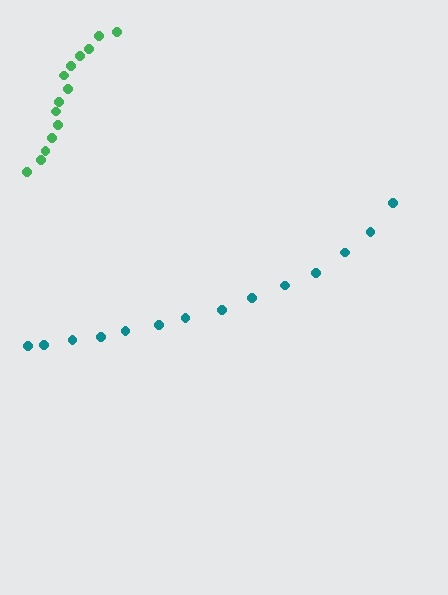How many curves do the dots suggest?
There are 2 distinct paths.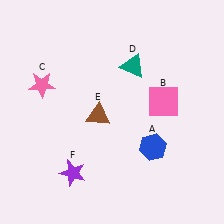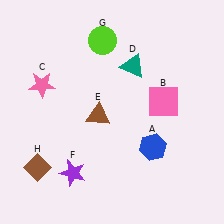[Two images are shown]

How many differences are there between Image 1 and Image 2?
There are 2 differences between the two images.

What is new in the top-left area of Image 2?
A lime circle (G) was added in the top-left area of Image 2.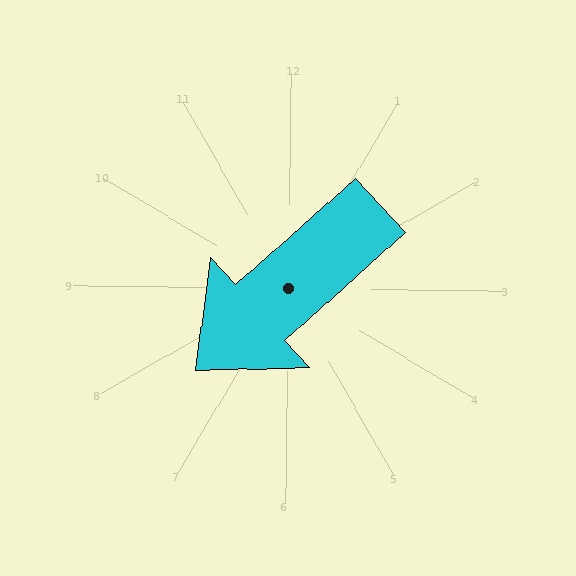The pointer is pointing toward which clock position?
Roughly 8 o'clock.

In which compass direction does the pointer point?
Southwest.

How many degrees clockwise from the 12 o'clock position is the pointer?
Approximately 227 degrees.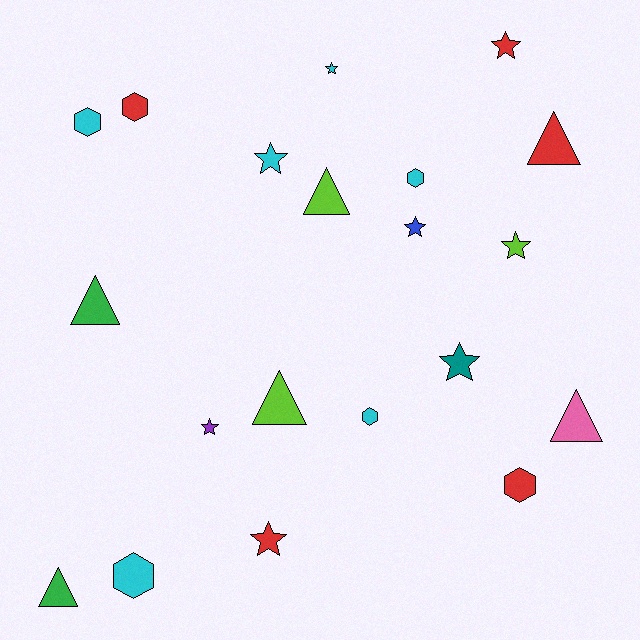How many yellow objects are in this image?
There are no yellow objects.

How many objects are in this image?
There are 20 objects.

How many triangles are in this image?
There are 6 triangles.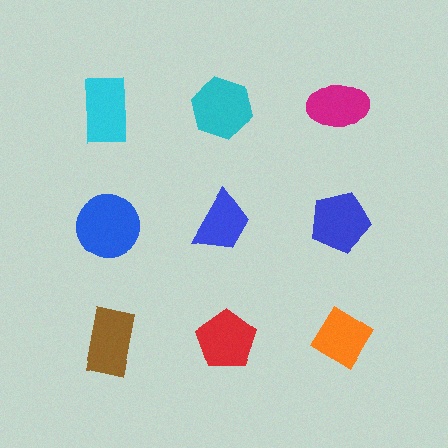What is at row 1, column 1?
A cyan rectangle.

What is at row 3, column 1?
A brown rectangle.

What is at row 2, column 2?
A blue trapezoid.